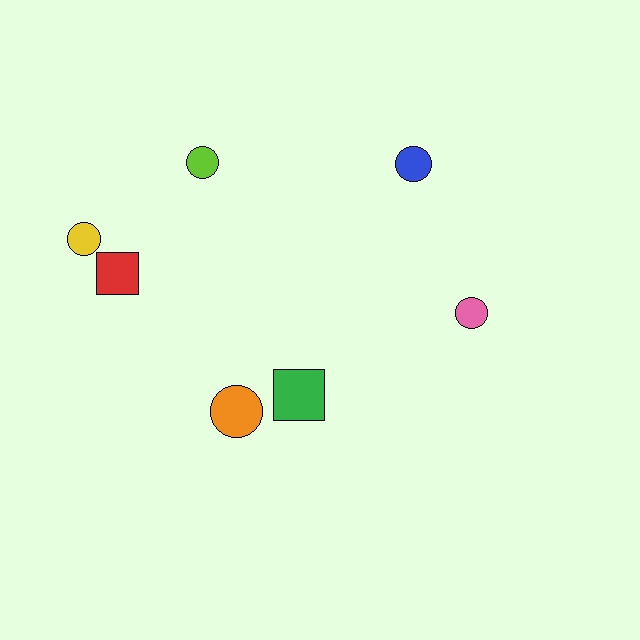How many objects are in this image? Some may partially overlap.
There are 7 objects.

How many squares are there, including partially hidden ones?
There are 2 squares.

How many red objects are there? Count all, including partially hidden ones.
There is 1 red object.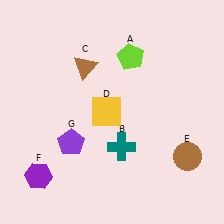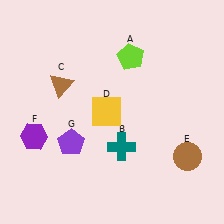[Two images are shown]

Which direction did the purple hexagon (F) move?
The purple hexagon (F) moved up.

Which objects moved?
The objects that moved are: the brown triangle (C), the purple hexagon (F).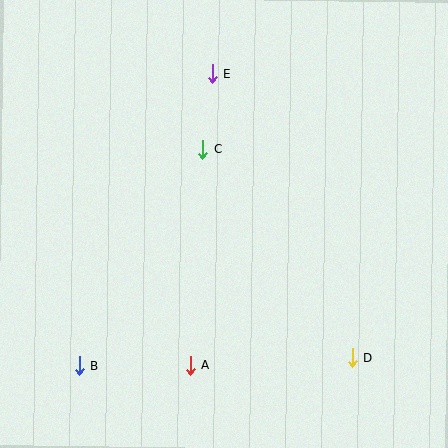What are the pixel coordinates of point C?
Point C is at (202, 149).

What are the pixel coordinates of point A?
Point A is at (191, 365).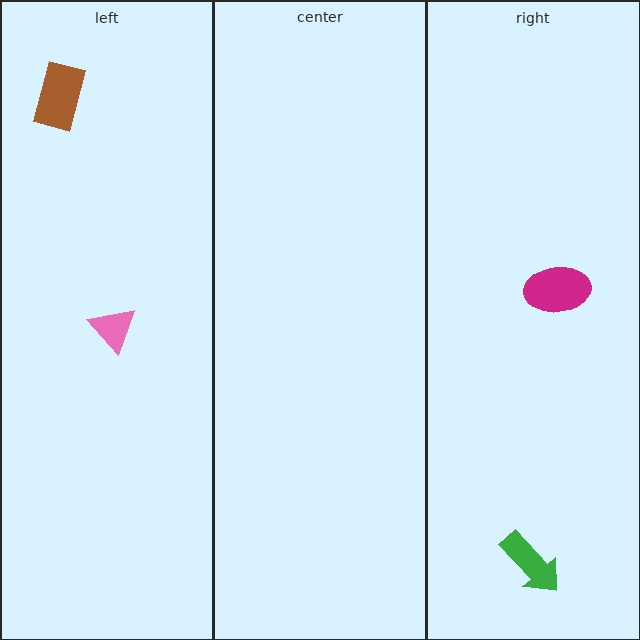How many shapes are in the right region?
2.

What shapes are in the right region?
The green arrow, the magenta ellipse.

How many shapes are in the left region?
2.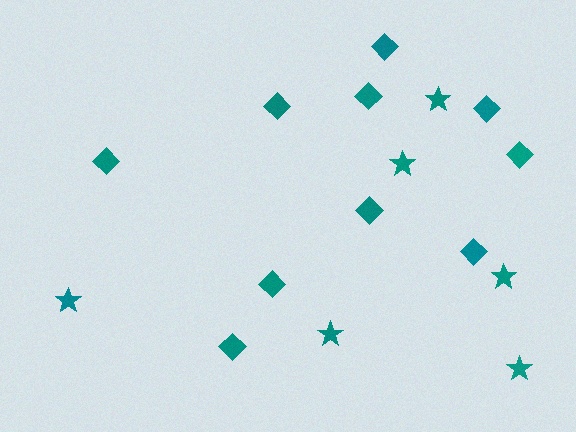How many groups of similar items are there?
There are 2 groups: one group of stars (6) and one group of diamonds (10).